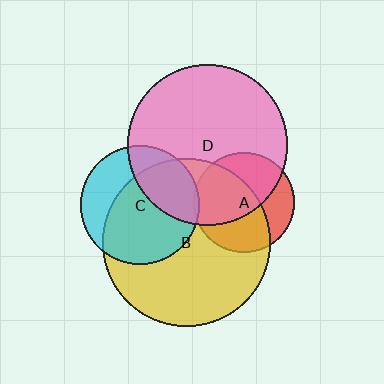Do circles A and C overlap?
Yes.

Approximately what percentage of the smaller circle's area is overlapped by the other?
Approximately 5%.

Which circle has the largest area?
Circle B (yellow).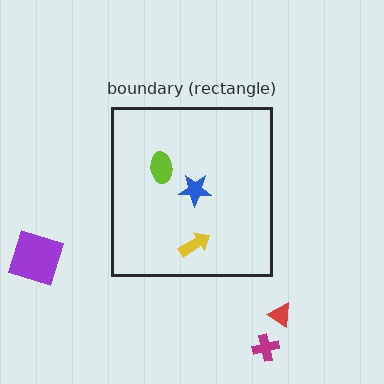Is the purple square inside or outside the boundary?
Outside.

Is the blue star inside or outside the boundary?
Inside.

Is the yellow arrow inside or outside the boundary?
Inside.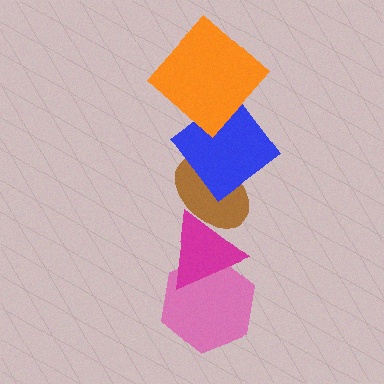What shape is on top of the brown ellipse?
The blue diamond is on top of the brown ellipse.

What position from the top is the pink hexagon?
The pink hexagon is 5th from the top.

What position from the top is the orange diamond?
The orange diamond is 1st from the top.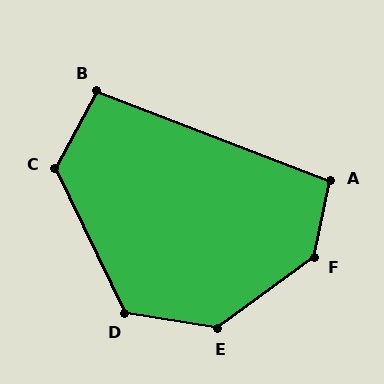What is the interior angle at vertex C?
Approximately 126 degrees (obtuse).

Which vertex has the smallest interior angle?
B, at approximately 97 degrees.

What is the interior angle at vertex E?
Approximately 134 degrees (obtuse).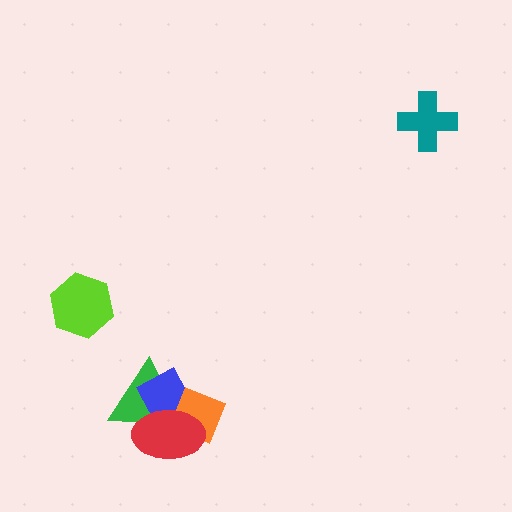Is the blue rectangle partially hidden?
Yes, it is partially covered by another shape.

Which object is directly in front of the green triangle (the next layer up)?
The blue rectangle is directly in front of the green triangle.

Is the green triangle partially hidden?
Yes, it is partially covered by another shape.